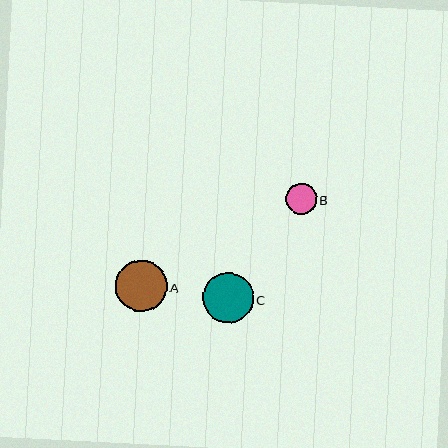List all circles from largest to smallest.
From largest to smallest: A, C, B.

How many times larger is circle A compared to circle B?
Circle A is approximately 1.7 times the size of circle B.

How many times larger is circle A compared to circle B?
Circle A is approximately 1.7 times the size of circle B.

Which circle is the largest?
Circle A is the largest with a size of approximately 51 pixels.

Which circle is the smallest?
Circle B is the smallest with a size of approximately 31 pixels.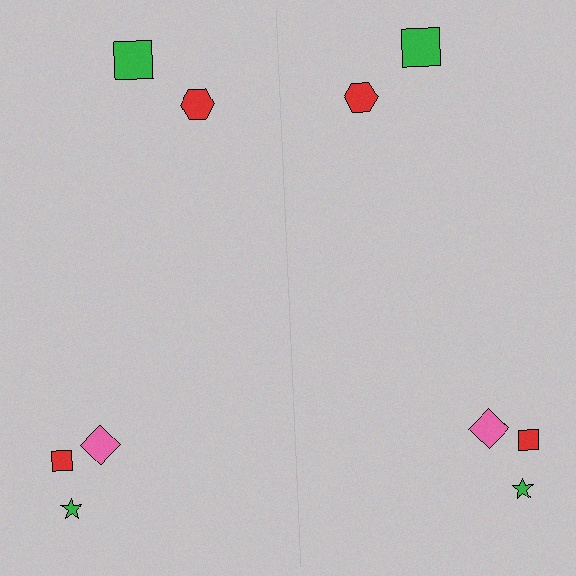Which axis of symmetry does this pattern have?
The pattern has a vertical axis of symmetry running through the center of the image.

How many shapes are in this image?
There are 10 shapes in this image.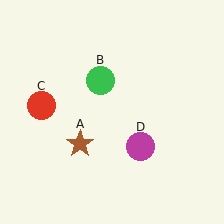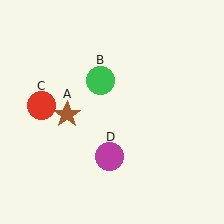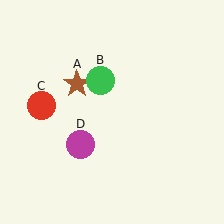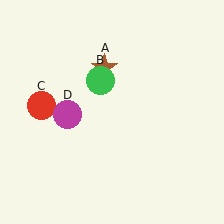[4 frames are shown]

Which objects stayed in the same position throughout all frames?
Green circle (object B) and red circle (object C) remained stationary.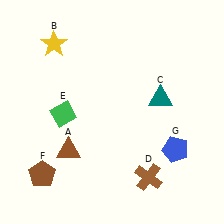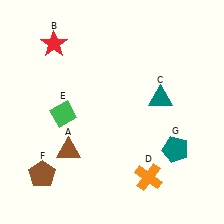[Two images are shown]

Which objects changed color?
B changed from yellow to red. D changed from brown to orange. G changed from blue to teal.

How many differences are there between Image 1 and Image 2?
There are 3 differences between the two images.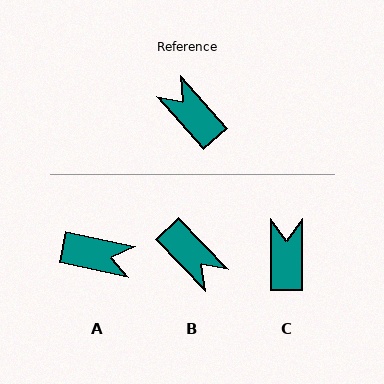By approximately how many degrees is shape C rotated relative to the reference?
Approximately 42 degrees clockwise.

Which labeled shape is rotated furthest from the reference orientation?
B, about 178 degrees away.